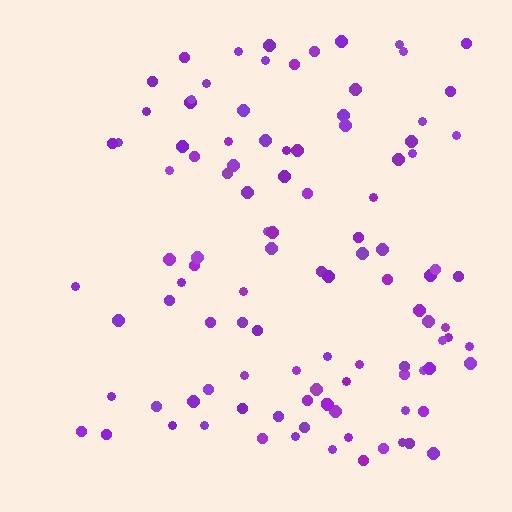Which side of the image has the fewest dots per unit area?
The left.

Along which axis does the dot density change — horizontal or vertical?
Horizontal.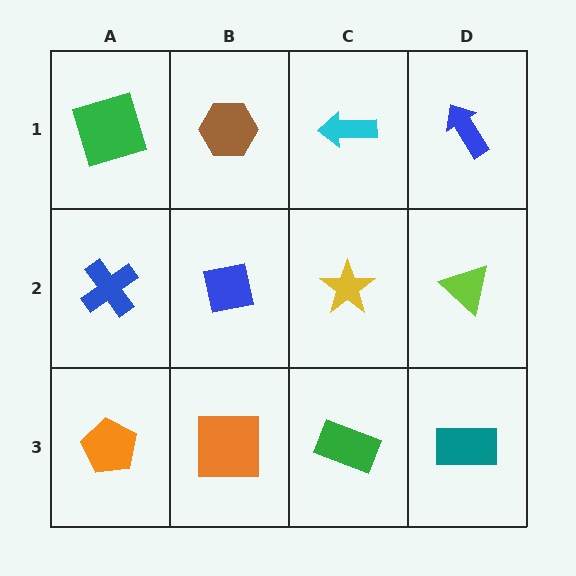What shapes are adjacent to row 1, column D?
A lime triangle (row 2, column D), a cyan arrow (row 1, column C).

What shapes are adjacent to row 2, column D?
A blue arrow (row 1, column D), a teal rectangle (row 3, column D), a yellow star (row 2, column C).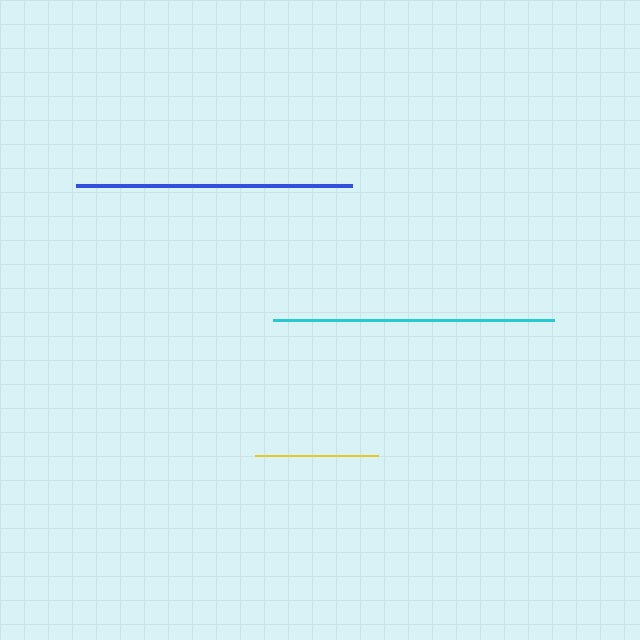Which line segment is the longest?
The cyan line is the longest at approximately 281 pixels.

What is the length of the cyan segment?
The cyan segment is approximately 281 pixels long.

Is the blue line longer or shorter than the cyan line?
The cyan line is longer than the blue line.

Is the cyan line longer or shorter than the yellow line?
The cyan line is longer than the yellow line.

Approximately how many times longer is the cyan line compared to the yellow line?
The cyan line is approximately 2.3 times the length of the yellow line.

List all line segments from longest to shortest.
From longest to shortest: cyan, blue, yellow.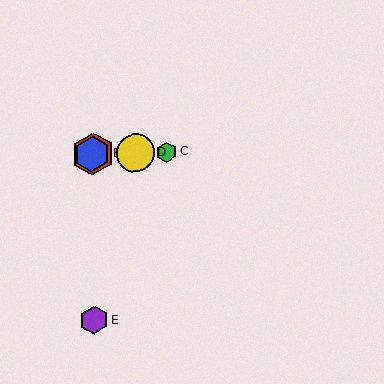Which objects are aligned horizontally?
Objects A, B, C, D are aligned horizontally.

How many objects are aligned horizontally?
4 objects (A, B, C, D) are aligned horizontally.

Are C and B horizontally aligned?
Yes, both are at y≈152.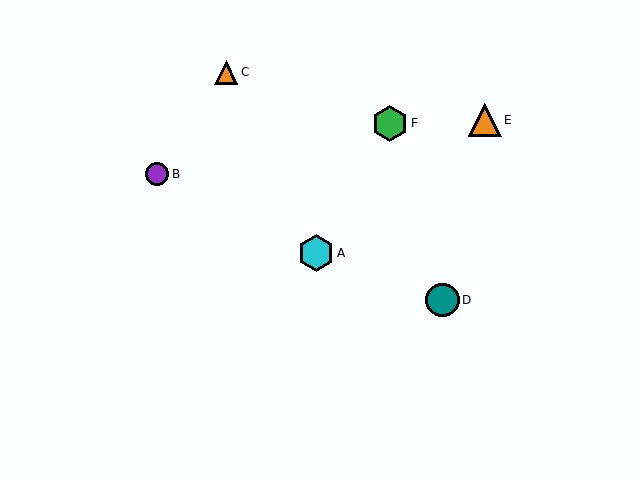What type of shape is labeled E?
Shape E is an orange triangle.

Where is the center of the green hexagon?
The center of the green hexagon is at (390, 123).